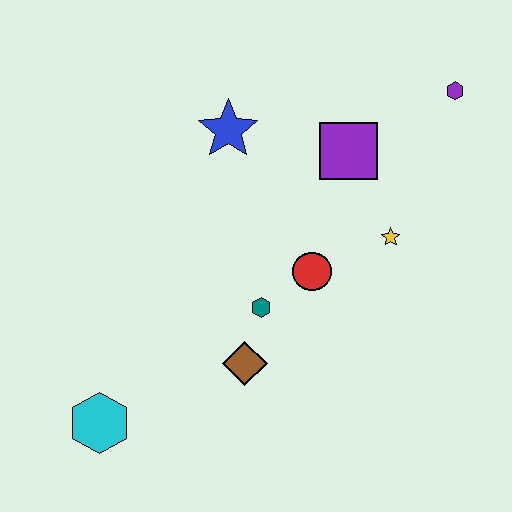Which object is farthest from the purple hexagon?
The cyan hexagon is farthest from the purple hexagon.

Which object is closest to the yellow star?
The red circle is closest to the yellow star.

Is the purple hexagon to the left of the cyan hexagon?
No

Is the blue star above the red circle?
Yes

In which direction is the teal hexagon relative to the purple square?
The teal hexagon is below the purple square.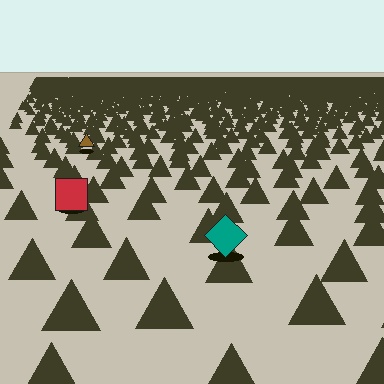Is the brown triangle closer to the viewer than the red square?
No. The red square is closer — you can tell from the texture gradient: the ground texture is coarser near it.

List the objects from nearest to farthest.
From nearest to farthest: the teal diamond, the red square, the brown triangle.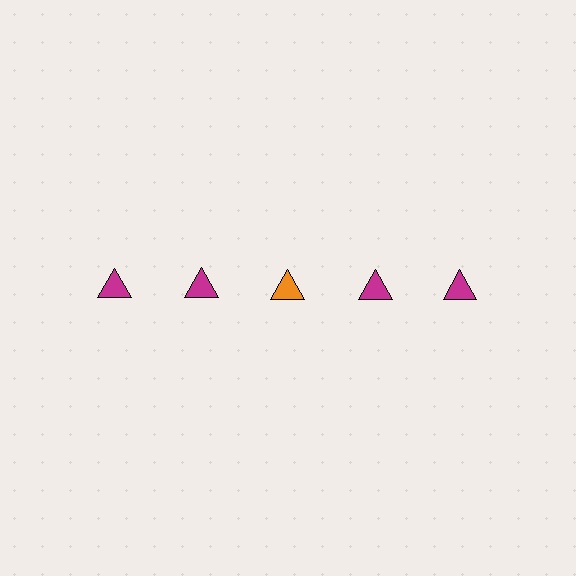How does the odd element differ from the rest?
It has a different color: orange instead of magenta.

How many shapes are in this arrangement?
There are 5 shapes arranged in a grid pattern.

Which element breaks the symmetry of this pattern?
The orange triangle in the top row, center column breaks the symmetry. All other shapes are magenta triangles.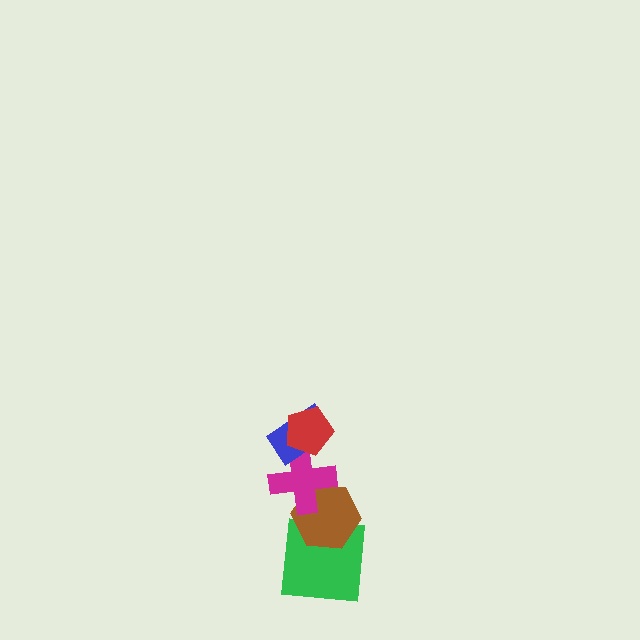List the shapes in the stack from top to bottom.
From top to bottom: the red pentagon, the blue rectangle, the magenta cross, the brown hexagon, the green square.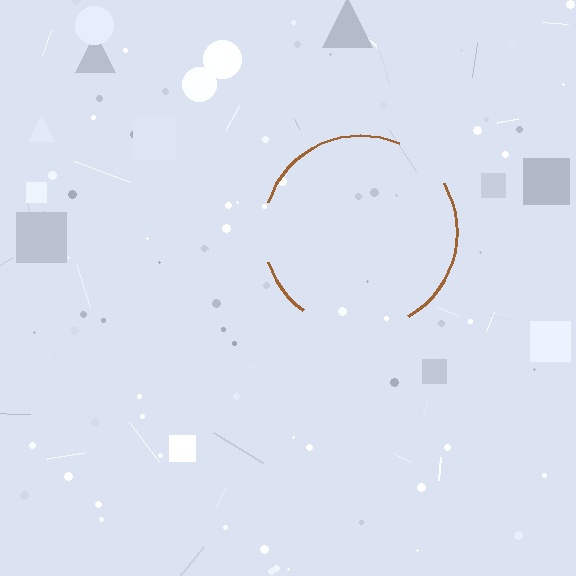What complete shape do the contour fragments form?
The contour fragments form a circle.